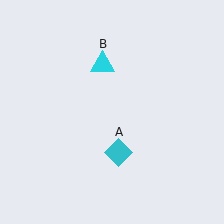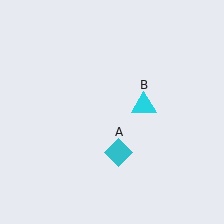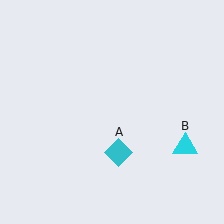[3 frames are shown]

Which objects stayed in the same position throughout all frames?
Cyan diamond (object A) remained stationary.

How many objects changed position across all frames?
1 object changed position: cyan triangle (object B).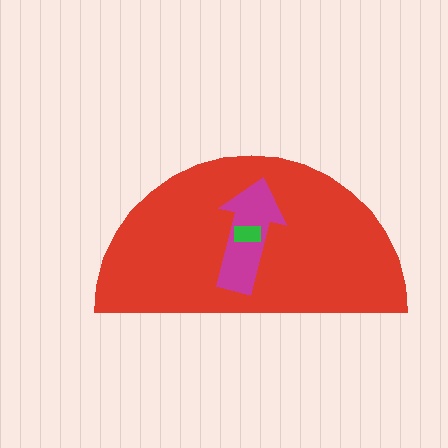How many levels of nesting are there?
3.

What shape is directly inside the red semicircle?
The magenta arrow.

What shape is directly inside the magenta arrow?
The green rectangle.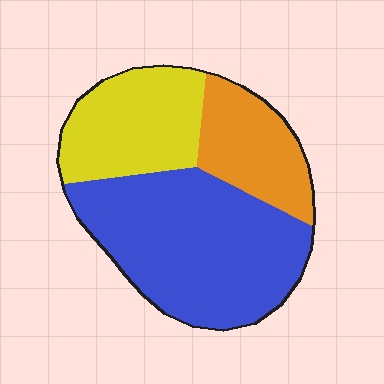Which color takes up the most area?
Blue, at roughly 50%.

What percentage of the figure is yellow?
Yellow takes up about one quarter (1/4) of the figure.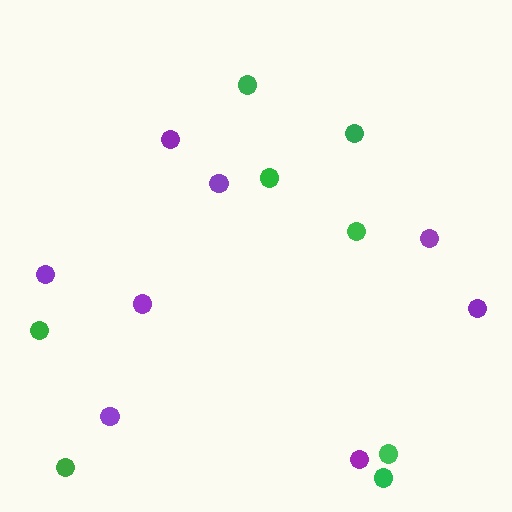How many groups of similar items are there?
There are 2 groups: one group of purple circles (8) and one group of green circles (8).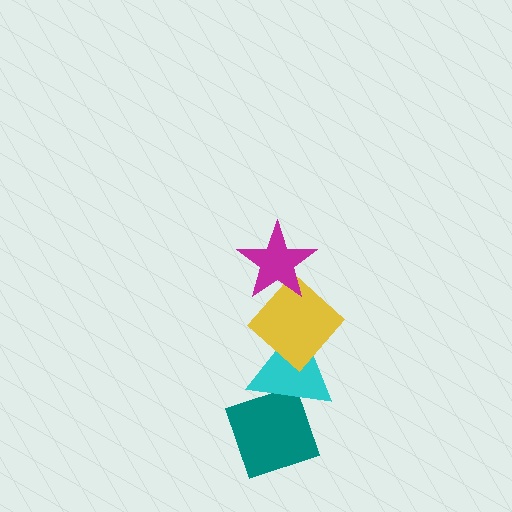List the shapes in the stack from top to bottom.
From top to bottom: the magenta star, the yellow diamond, the cyan triangle, the teal diamond.